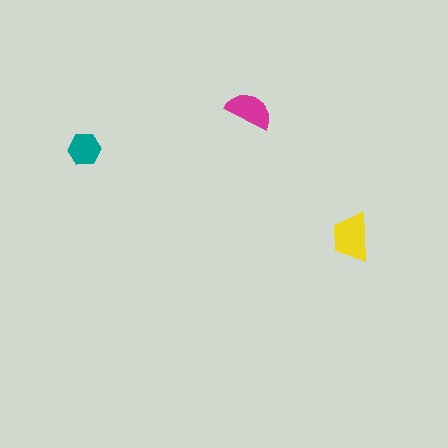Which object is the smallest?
The teal hexagon.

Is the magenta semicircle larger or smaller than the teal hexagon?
Larger.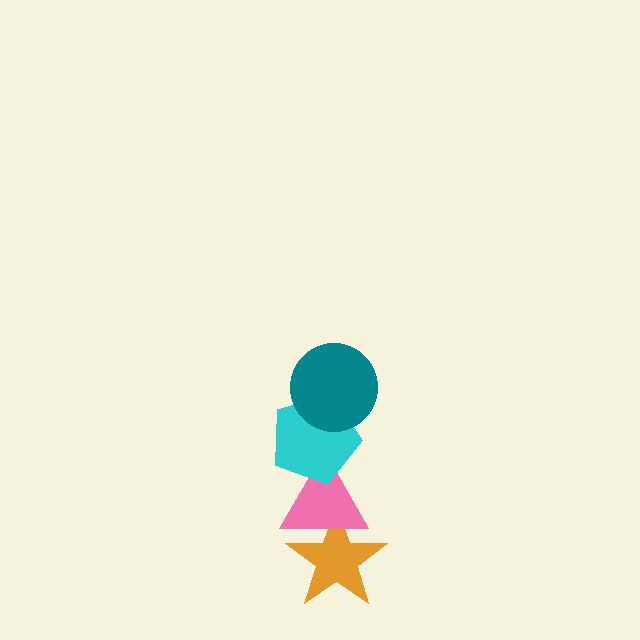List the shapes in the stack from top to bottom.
From top to bottom: the teal circle, the cyan pentagon, the pink triangle, the orange star.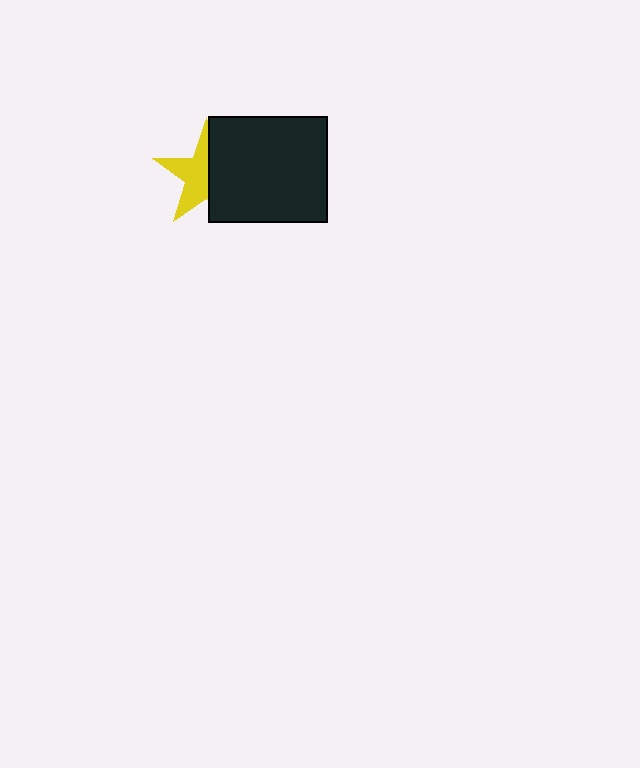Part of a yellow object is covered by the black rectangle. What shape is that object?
It is a star.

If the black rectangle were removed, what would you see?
You would see the complete yellow star.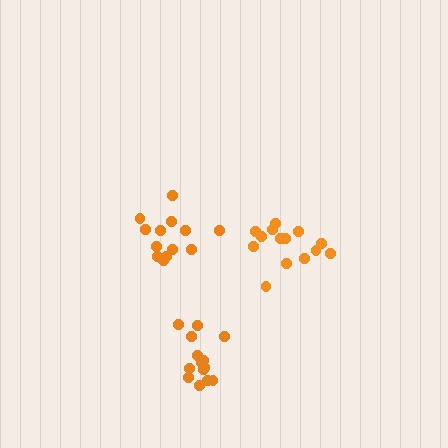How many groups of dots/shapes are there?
There are 3 groups.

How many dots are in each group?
Group 1: 13 dots, Group 2: 14 dots, Group 3: 14 dots (41 total).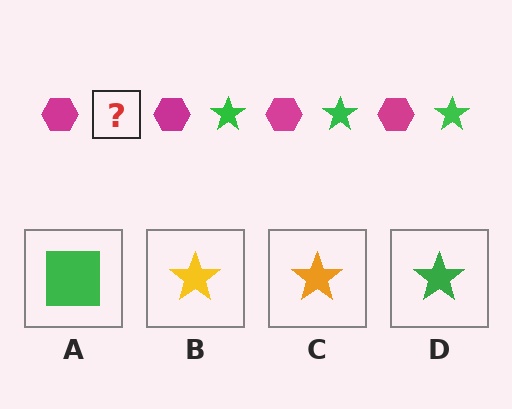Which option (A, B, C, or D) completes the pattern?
D.